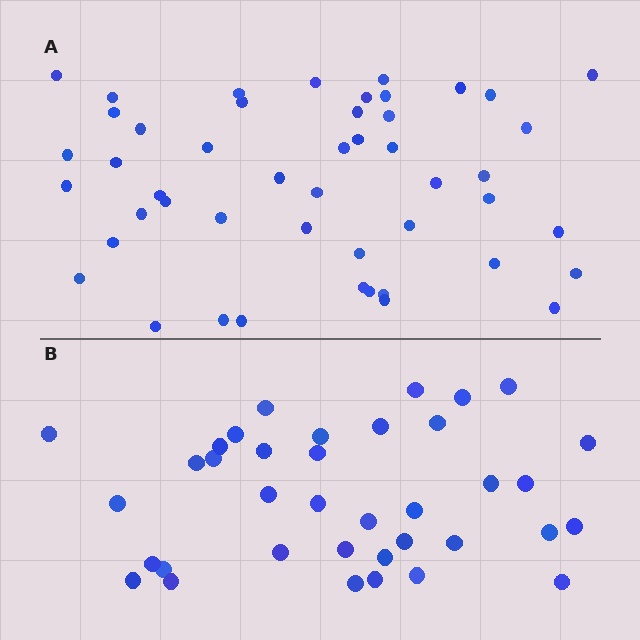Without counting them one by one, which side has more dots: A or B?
Region A (the top region) has more dots.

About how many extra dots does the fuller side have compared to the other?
Region A has roughly 12 or so more dots than region B.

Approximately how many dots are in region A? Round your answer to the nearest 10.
About 50 dots. (The exact count is 48, which rounds to 50.)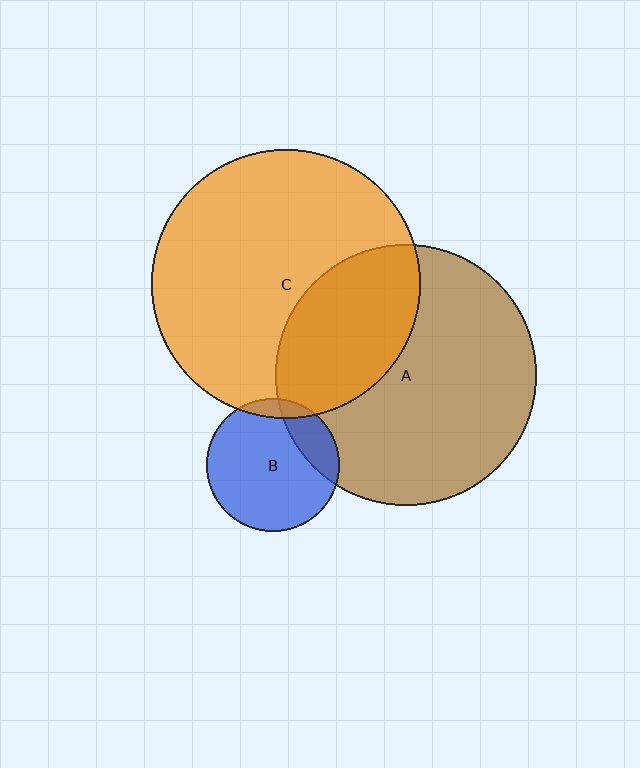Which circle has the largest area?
Circle C (orange).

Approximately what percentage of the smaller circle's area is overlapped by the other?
Approximately 35%.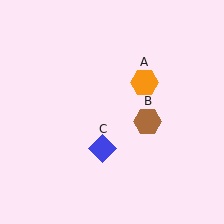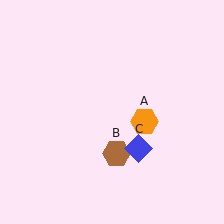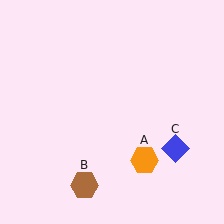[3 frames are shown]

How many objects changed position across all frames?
3 objects changed position: orange hexagon (object A), brown hexagon (object B), blue diamond (object C).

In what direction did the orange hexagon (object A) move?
The orange hexagon (object A) moved down.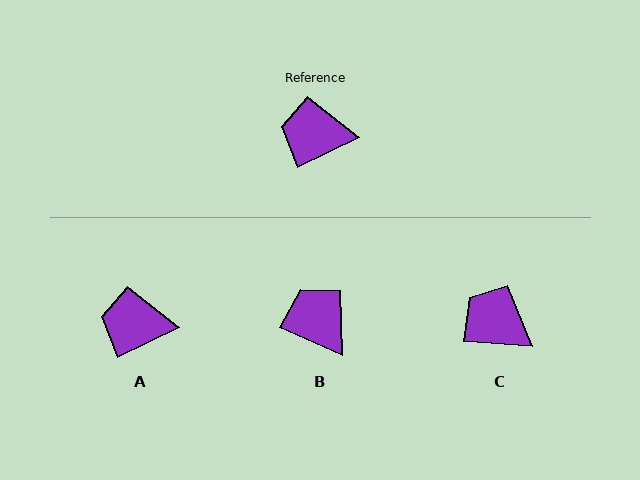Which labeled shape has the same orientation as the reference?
A.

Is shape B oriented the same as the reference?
No, it is off by about 50 degrees.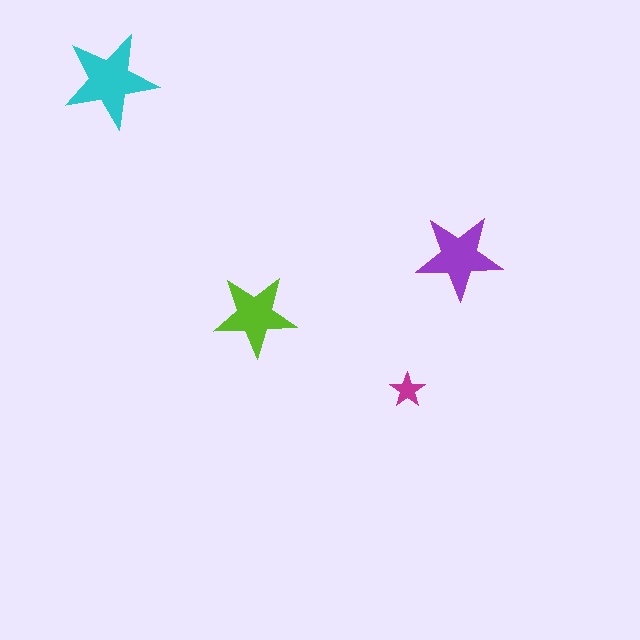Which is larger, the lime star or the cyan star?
The cyan one.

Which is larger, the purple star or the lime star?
The purple one.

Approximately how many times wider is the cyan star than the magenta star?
About 2.5 times wider.